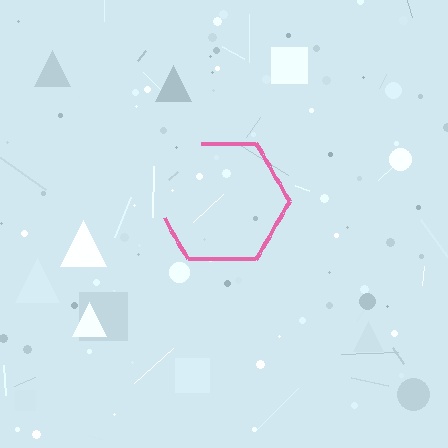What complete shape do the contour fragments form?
The contour fragments form a hexagon.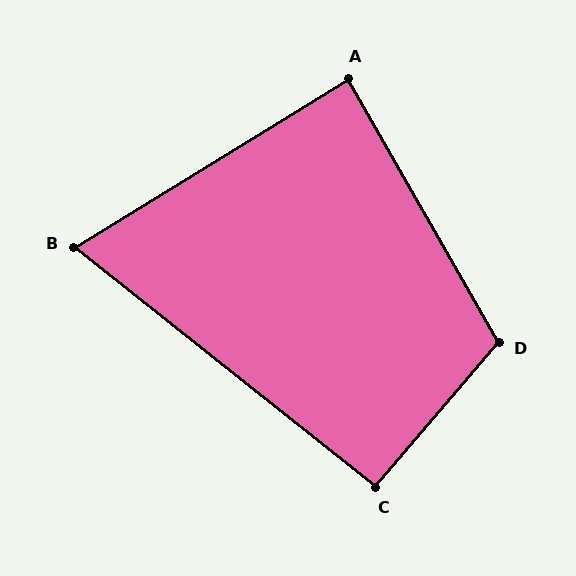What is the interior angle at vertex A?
Approximately 88 degrees (approximately right).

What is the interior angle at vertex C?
Approximately 92 degrees (approximately right).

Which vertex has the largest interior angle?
D, at approximately 110 degrees.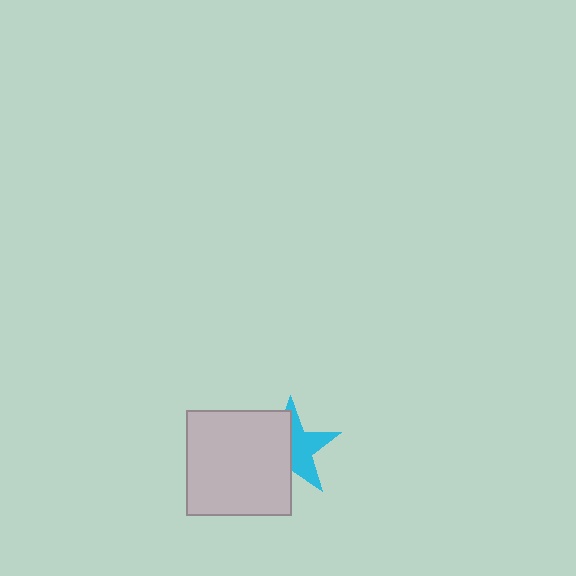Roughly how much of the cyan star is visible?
About half of it is visible (roughly 50%).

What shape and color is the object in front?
The object in front is a light gray square.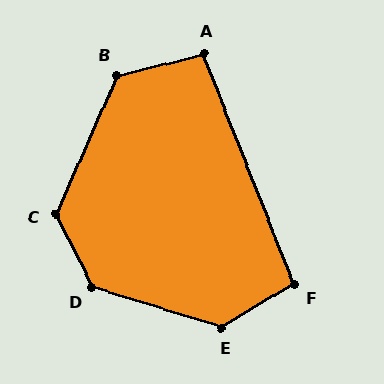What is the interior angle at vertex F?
Approximately 99 degrees (obtuse).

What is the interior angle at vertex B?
Approximately 128 degrees (obtuse).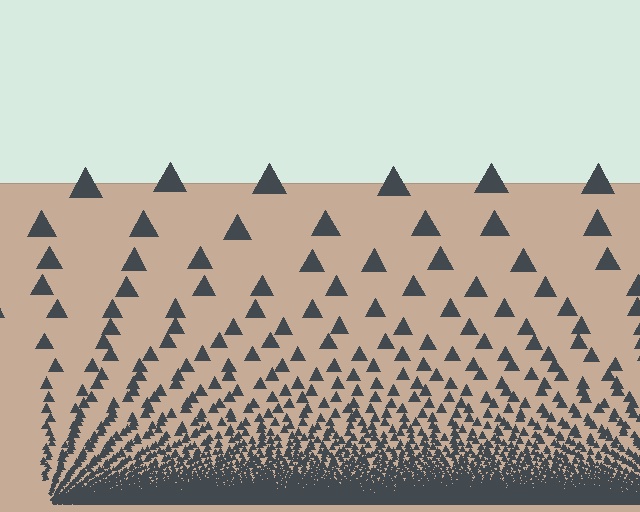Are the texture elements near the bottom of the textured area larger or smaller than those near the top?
Smaller. The gradient is inverted — elements near the bottom are smaller and denser.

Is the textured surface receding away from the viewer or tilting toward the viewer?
The surface appears to tilt toward the viewer. Texture elements get larger and sparser toward the top.